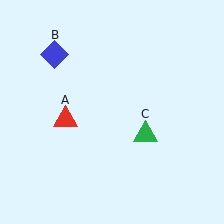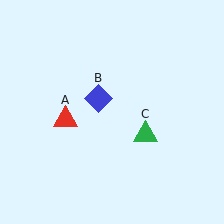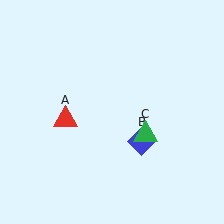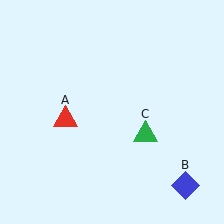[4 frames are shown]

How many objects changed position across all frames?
1 object changed position: blue diamond (object B).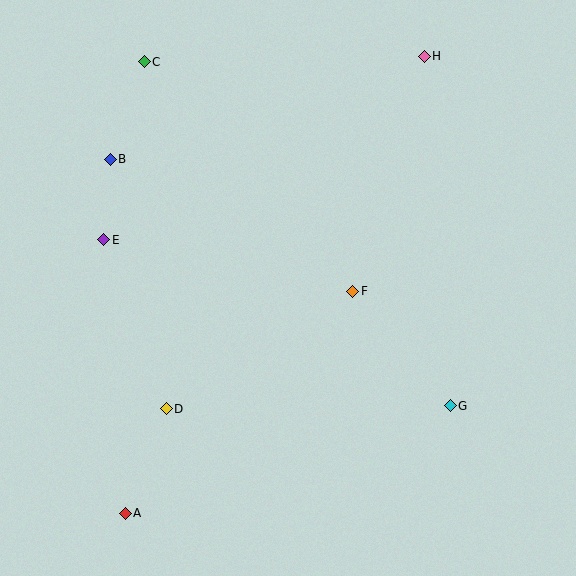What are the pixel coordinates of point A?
Point A is at (125, 513).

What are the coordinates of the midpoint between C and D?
The midpoint between C and D is at (155, 235).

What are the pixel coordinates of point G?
Point G is at (450, 406).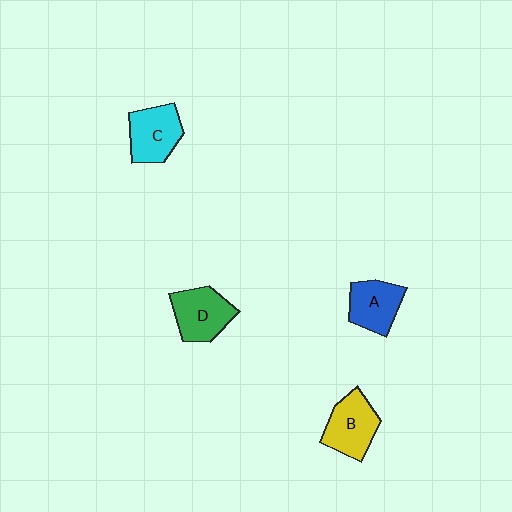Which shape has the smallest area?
Shape A (blue).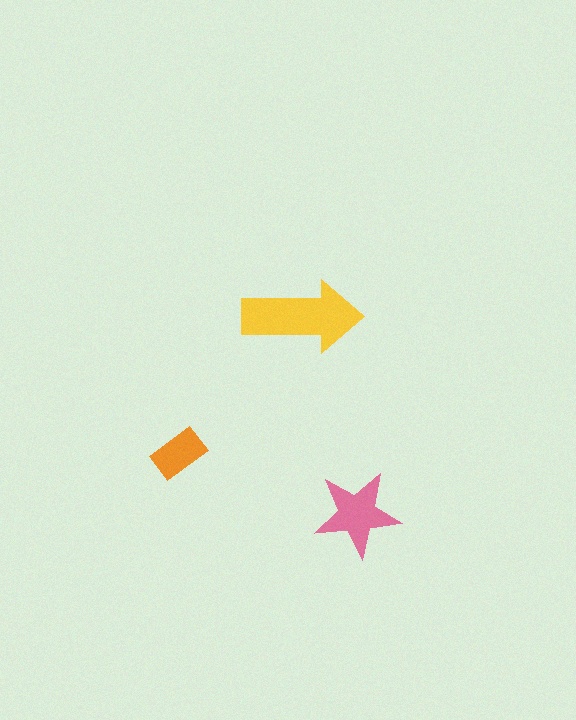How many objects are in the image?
There are 3 objects in the image.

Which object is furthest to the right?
The pink star is rightmost.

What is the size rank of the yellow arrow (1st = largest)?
1st.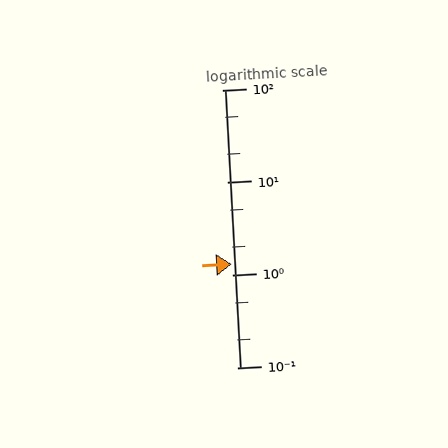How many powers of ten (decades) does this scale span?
The scale spans 3 decades, from 0.1 to 100.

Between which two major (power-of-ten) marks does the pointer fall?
The pointer is between 1 and 10.